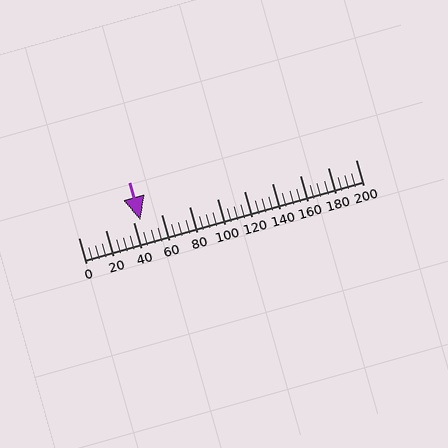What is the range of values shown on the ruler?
The ruler shows values from 0 to 200.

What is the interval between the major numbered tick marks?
The major tick marks are spaced 20 units apart.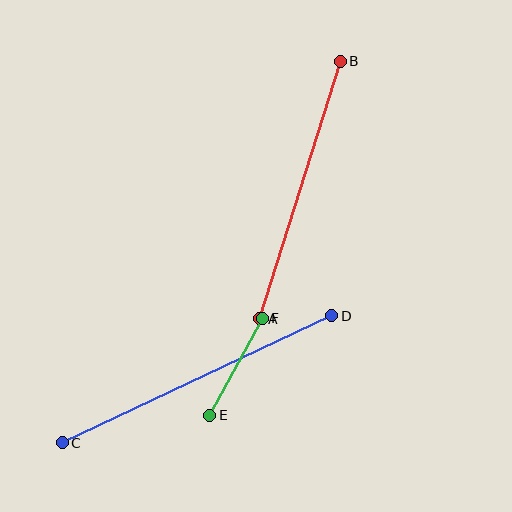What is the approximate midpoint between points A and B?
The midpoint is at approximately (300, 190) pixels.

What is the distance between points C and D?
The distance is approximately 298 pixels.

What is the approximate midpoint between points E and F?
The midpoint is at approximately (236, 367) pixels.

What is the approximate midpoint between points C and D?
The midpoint is at approximately (197, 379) pixels.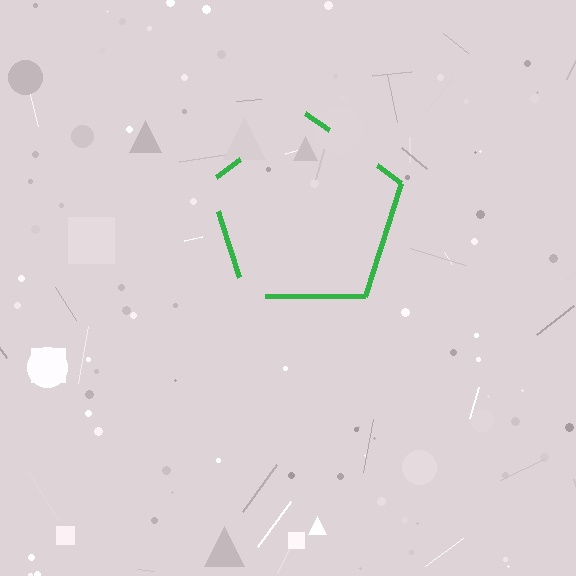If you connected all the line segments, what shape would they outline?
They would outline a pentagon.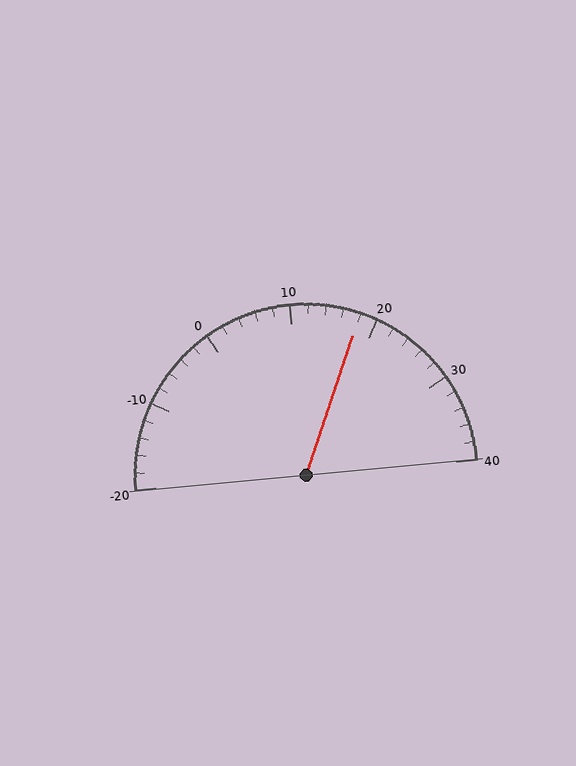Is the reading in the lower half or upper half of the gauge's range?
The reading is in the upper half of the range (-20 to 40).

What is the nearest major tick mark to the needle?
The nearest major tick mark is 20.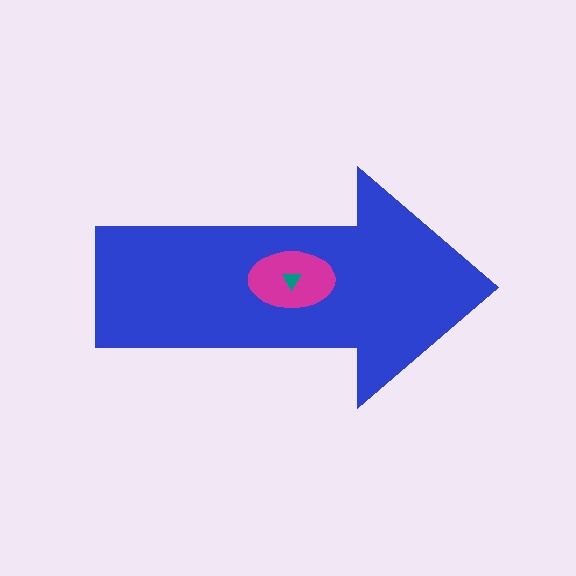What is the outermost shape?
The blue arrow.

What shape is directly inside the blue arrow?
The magenta ellipse.